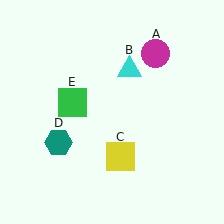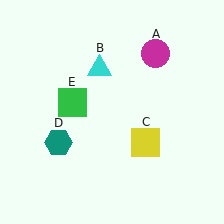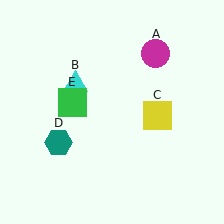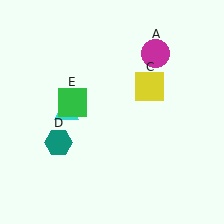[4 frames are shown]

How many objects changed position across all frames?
2 objects changed position: cyan triangle (object B), yellow square (object C).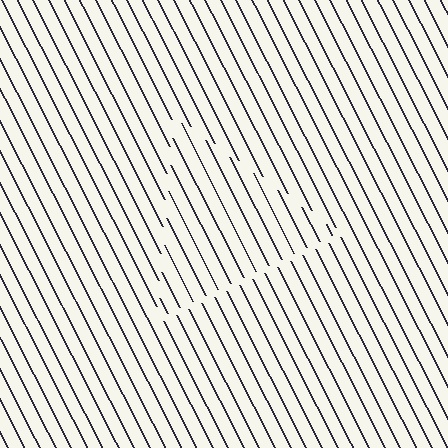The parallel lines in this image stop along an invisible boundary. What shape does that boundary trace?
An illusory triangle. The interior of the shape contains the same grating, shifted by half a period — the contour is defined by the phase discontinuity where line-ends from the inner and outer gratings abut.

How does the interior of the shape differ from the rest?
The interior of the shape contains the same grating, shifted by half a period — the contour is defined by the phase discontinuity where line-ends from the inner and outer gratings abut.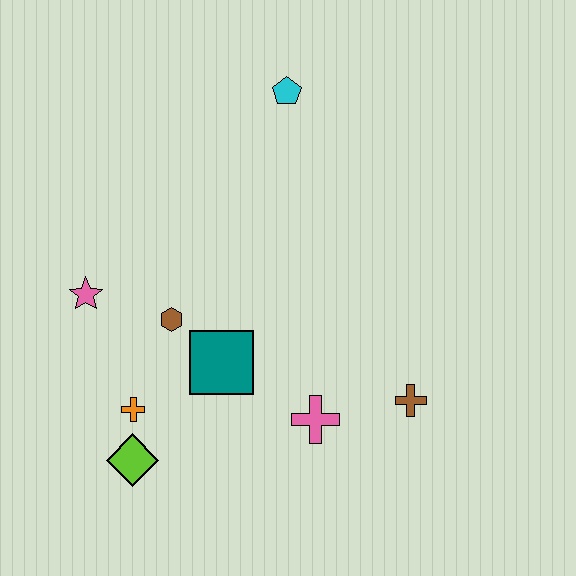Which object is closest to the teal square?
The brown hexagon is closest to the teal square.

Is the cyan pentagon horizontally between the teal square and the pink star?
No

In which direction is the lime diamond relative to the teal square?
The lime diamond is below the teal square.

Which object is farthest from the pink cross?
The cyan pentagon is farthest from the pink cross.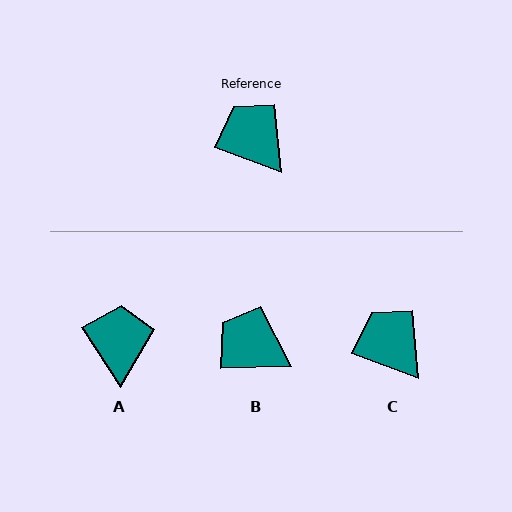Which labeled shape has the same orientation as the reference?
C.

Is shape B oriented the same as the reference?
No, it is off by about 22 degrees.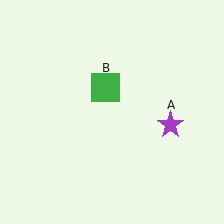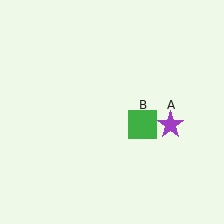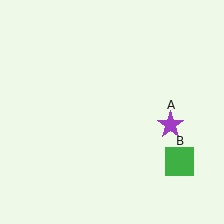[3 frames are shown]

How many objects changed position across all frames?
1 object changed position: green square (object B).